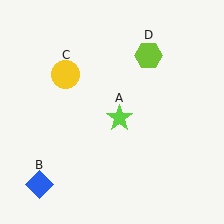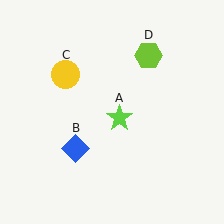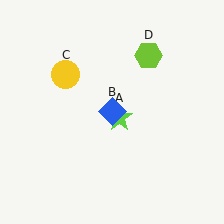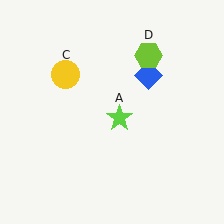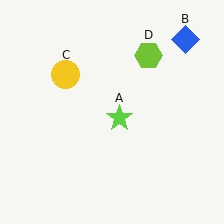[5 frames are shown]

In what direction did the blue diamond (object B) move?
The blue diamond (object B) moved up and to the right.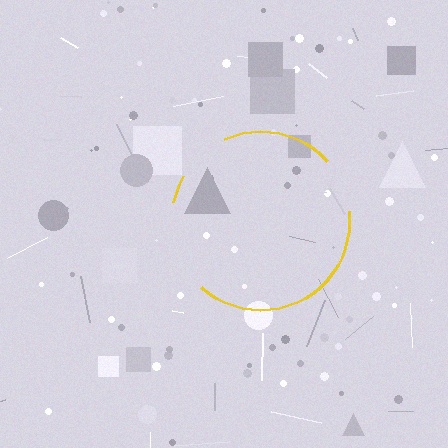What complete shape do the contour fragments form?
The contour fragments form a circle.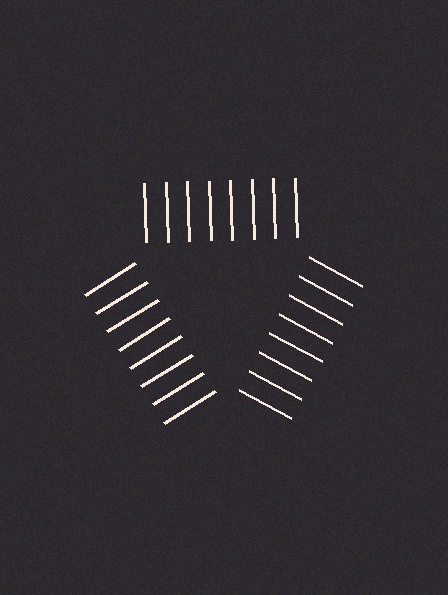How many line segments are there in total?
24 — 8 along each of the 3 edges.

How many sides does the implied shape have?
3 sides — the line-ends trace a triangle.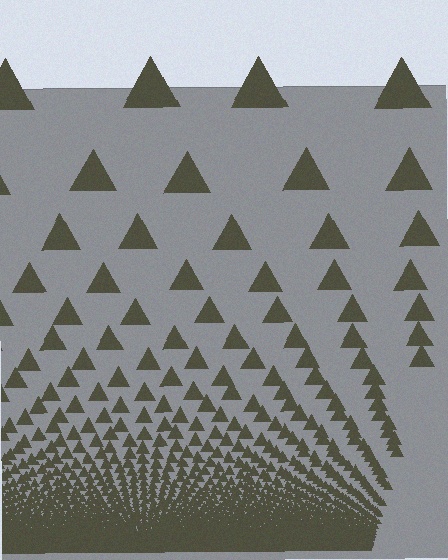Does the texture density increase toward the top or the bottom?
Density increases toward the bottom.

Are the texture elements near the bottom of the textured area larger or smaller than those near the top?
Smaller. The gradient is inverted — elements near the bottom are smaller and denser.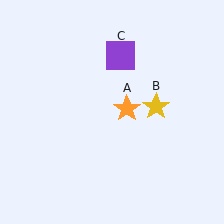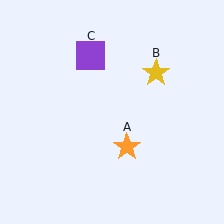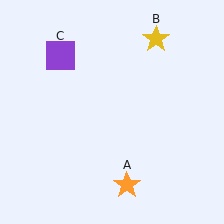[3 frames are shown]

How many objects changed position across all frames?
3 objects changed position: orange star (object A), yellow star (object B), purple square (object C).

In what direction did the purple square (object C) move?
The purple square (object C) moved left.